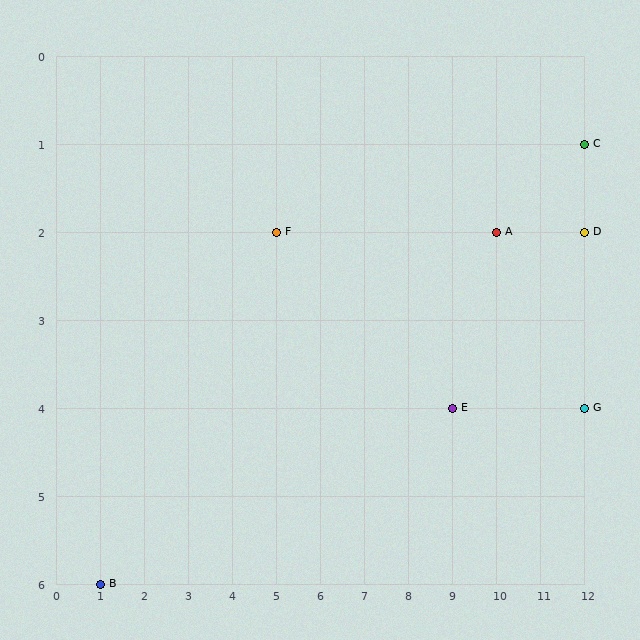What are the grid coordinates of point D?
Point D is at grid coordinates (12, 2).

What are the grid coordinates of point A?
Point A is at grid coordinates (10, 2).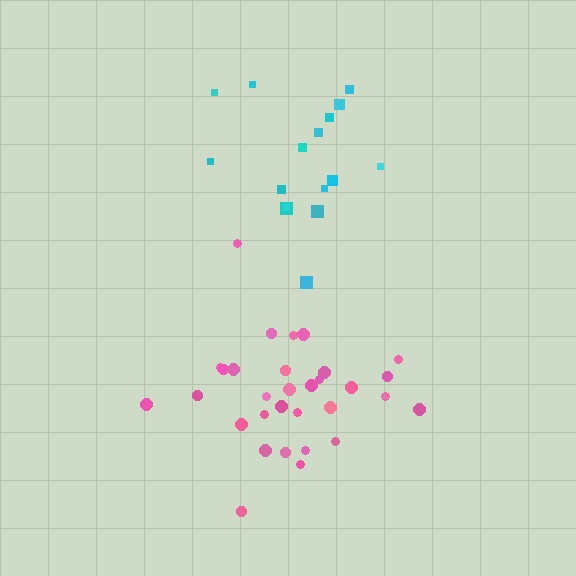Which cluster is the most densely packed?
Pink.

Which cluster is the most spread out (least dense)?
Cyan.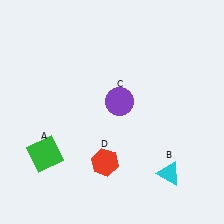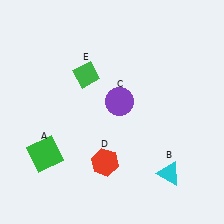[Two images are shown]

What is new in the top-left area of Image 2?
A green diamond (E) was added in the top-left area of Image 2.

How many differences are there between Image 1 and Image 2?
There is 1 difference between the two images.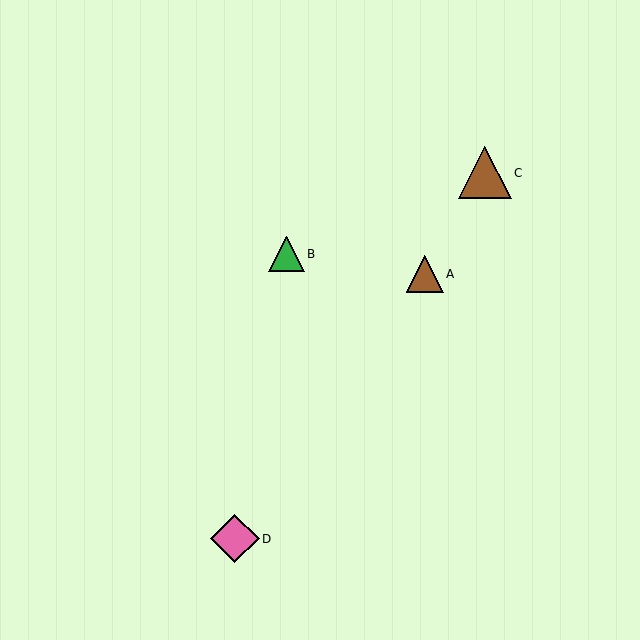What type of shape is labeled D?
Shape D is a pink diamond.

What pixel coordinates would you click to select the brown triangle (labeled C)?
Click at (485, 173) to select the brown triangle C.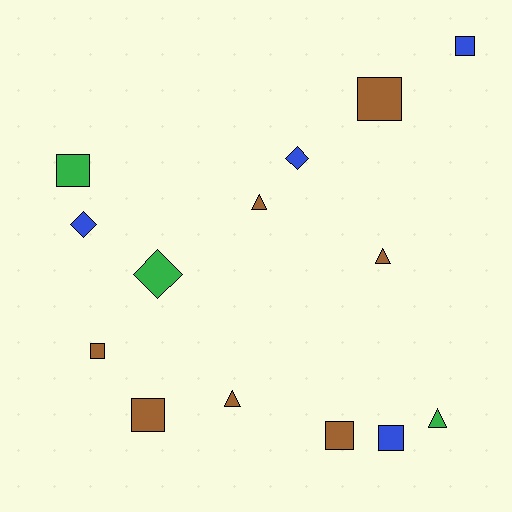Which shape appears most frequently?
Square, with 7 objects.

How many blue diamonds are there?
There are 2 blue diamonds.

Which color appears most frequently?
Brown, with 7 objects.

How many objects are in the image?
There are 14 objects.